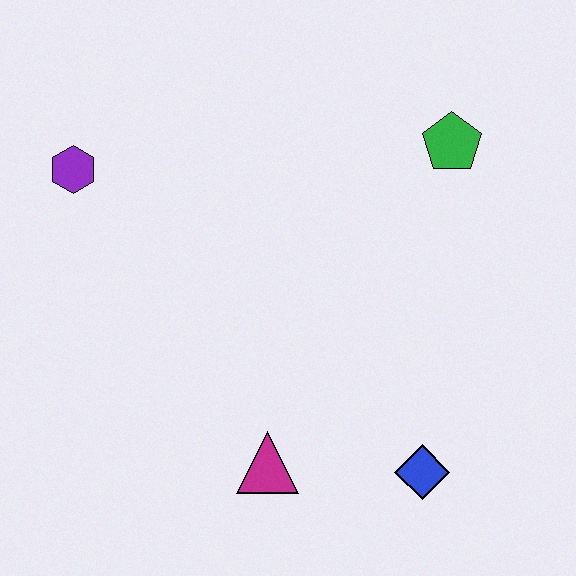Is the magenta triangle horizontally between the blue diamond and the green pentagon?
No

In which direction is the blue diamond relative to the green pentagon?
The blue diamond is below the green pentagon.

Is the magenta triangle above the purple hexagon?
No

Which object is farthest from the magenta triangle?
The green pentagon is farthest from the magenta triangle.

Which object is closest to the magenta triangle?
The blue diamond is closest to the magenta triangle.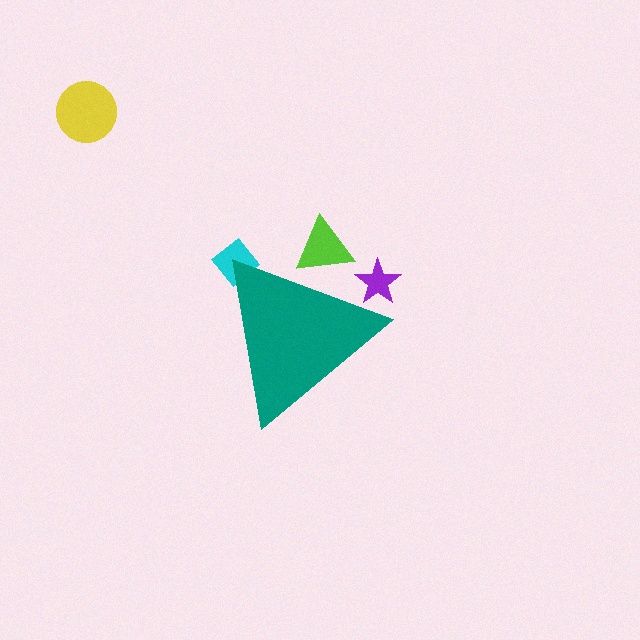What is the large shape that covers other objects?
A teal triangle.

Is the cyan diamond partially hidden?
Yes, the cyan diamond is partially hidden behind the teal triangle.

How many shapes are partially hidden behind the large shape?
3 shapes are partially hidden.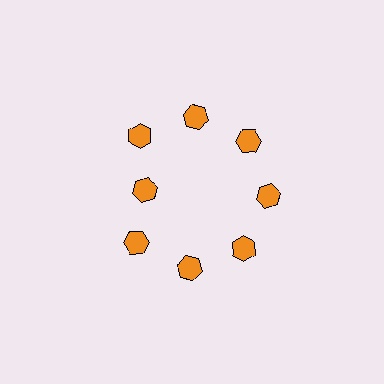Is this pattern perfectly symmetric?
No. The 8 orange hexagons are arranged in a ring, but one element near the 9 o'clock position is pulled inward toward the center, breaking the 8-fold rotational symmetry.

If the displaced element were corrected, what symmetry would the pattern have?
It would have 8-fold rotational symmetry — the pattern would map onto itself every 45 degrees.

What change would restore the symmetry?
The symmetry would be restored by moving it outward, back onto the ring so that all 8 hexagons sit at equal angles and equal distance from the center.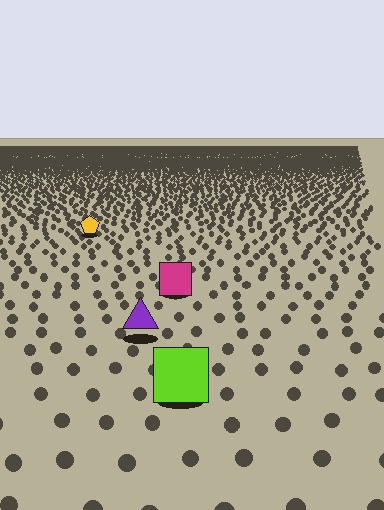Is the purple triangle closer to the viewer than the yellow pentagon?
Yes. The purple triangle is closer — you can tell from the texture gradient: the ground texture is coarser near it.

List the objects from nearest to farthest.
From nearest to farthest: the lime square, the purple triangle, the magenta square, the yellow pentagon.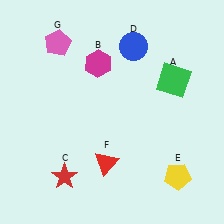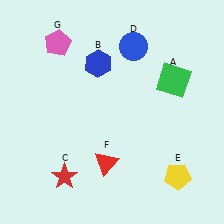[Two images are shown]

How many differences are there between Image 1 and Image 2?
There is 1 difference between the two images.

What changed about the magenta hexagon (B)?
In Image 1, B is magenta. In Image 2, it changed to blue.